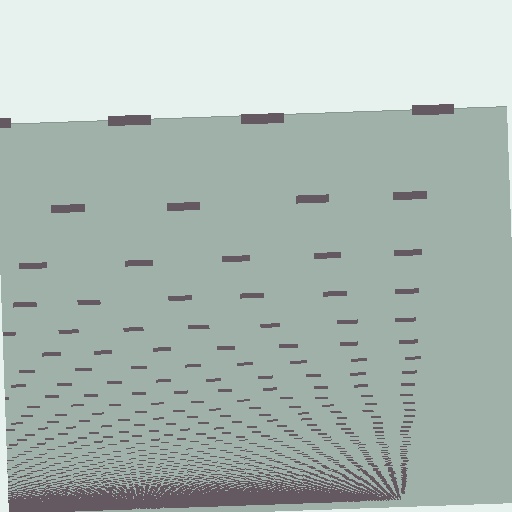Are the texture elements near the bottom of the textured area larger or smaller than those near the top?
Smaller. The gradient is inverted — elements near the bottom are smaller and denser.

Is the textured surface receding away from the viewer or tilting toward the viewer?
The surface appears to tilt toward the viewer. Texture elements get larger and sparser toward the top.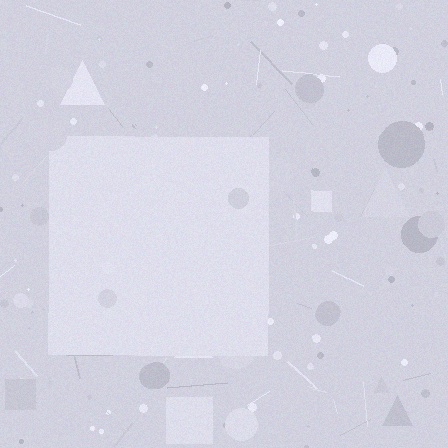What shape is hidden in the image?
A square is hidden in the image.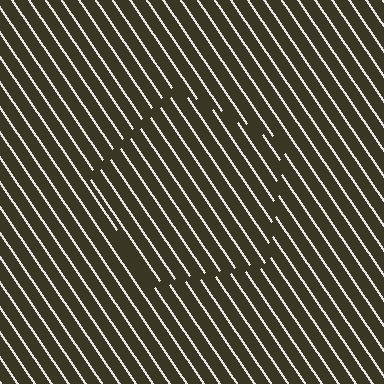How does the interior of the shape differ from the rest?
The interior of the shape contains the same grating, shifted by half a period — the contour is defined by the phase discontinuity where line-ends from the inner and outer gratings abut.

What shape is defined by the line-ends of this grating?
An illusory pentagon. The interior of the shape contains the same grating, shifted by half a period — the contour is defined by the phase discontinuity where line-ends from the inner and outer gratings abut.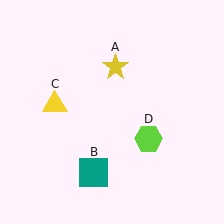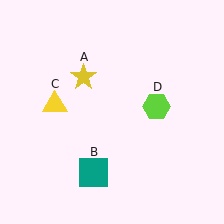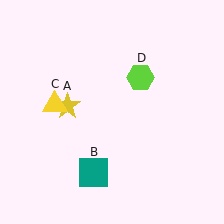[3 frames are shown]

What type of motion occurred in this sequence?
The yellow star (object A), lime hexagon (object D) rotated counterclockwise around the center of the scene.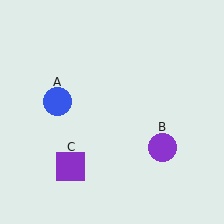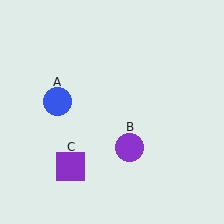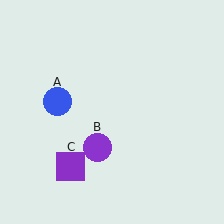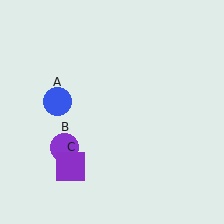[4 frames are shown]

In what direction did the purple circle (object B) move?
The purple circle (object B) moved left.